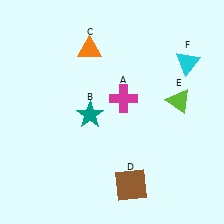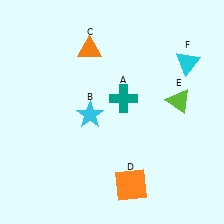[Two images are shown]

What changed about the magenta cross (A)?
In Image 1, A is magenta. In Image 2, it changed to teal.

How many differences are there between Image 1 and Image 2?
There are 3 differences between the two images.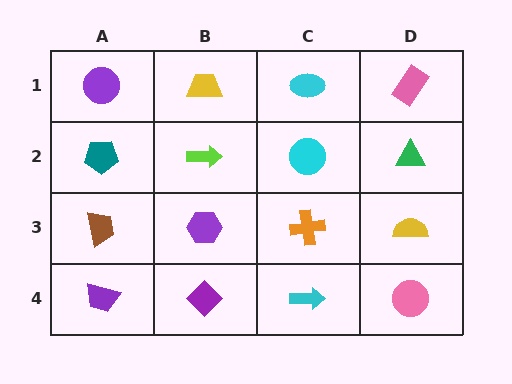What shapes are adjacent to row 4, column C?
An orange cross (row 3, column C), a purple diamond (row 4, column B), a pink circle (row 4, column D).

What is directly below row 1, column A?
A teal pentagon.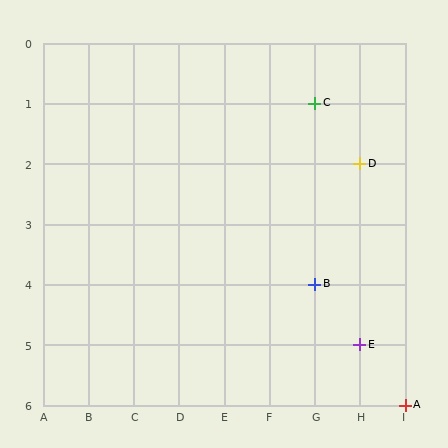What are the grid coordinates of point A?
Point A is at grid coordinates (I, 6).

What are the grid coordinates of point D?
Point D is at grid coordinates (H, 2).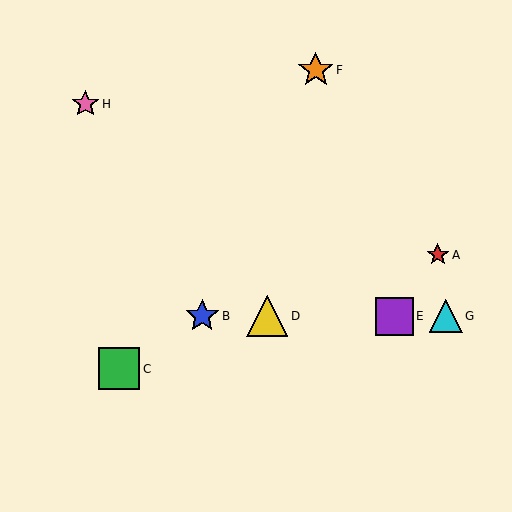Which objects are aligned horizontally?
Objects B, D, E, G are aligned horizontally.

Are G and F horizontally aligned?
No, G is at y≈316 and F is at y≈70.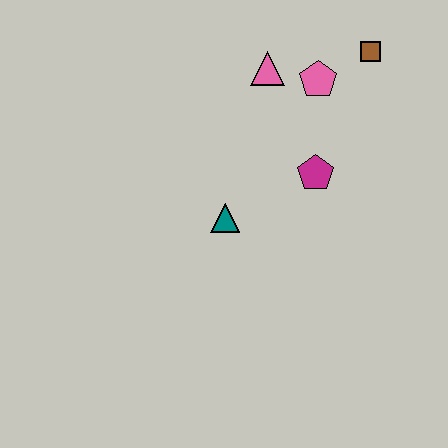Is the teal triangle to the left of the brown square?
Yes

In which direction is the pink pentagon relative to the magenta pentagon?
The pink pentagon is above the magenta pentagon.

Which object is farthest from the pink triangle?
The teal triangle is farthest from the pink triangle.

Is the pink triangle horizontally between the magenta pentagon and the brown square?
No